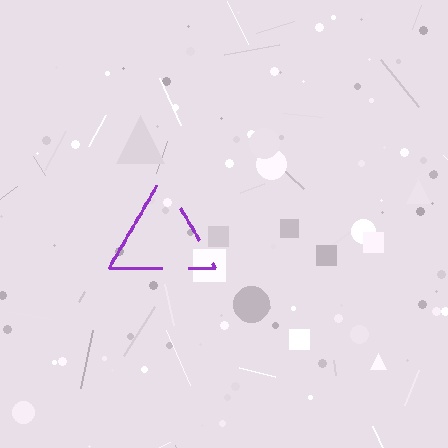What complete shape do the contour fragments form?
The contour fragments form a triangle.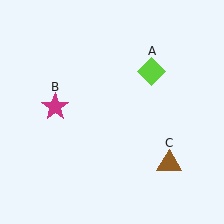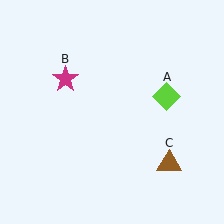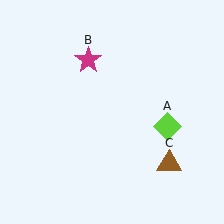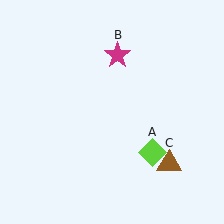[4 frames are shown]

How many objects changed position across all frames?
2 objects changed position: lime diamond (object A), magenta star (object B).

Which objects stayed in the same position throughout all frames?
Brown triangle (object C) remained stationary.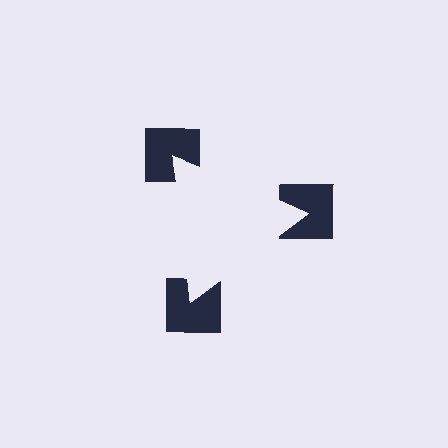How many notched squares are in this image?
There are 3 — one at each vertex of the illusory triangle.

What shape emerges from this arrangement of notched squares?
An illusory triangle — its edges are inferred from the aligned wedge cuts in the notched squares, not physically drawn.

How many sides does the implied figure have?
3 sides.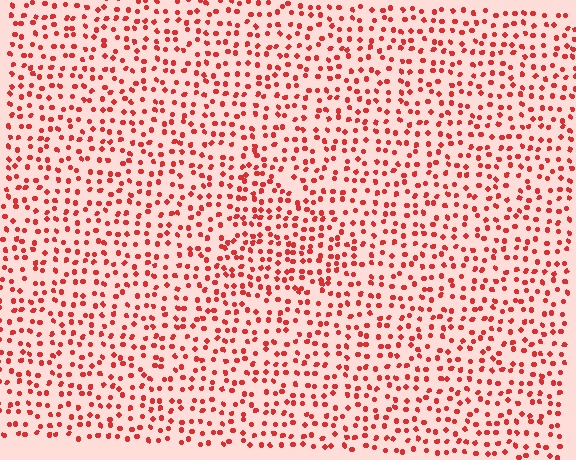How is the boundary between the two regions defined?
The boundary is defined by a change in element density (approximately 1.4x ratio). All elements are the same color, size, and shape.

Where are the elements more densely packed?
The elements are more densely packed inside the triangle boundary.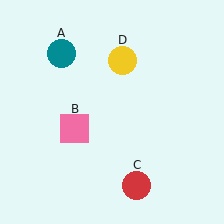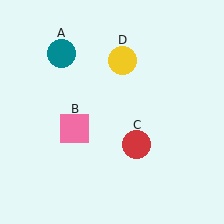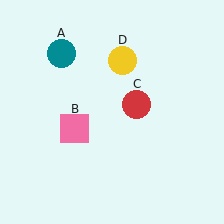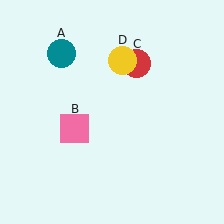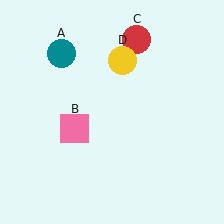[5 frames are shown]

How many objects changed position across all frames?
1 object changed position: red circle (object C).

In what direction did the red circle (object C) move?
The red circle (object C) moved up.